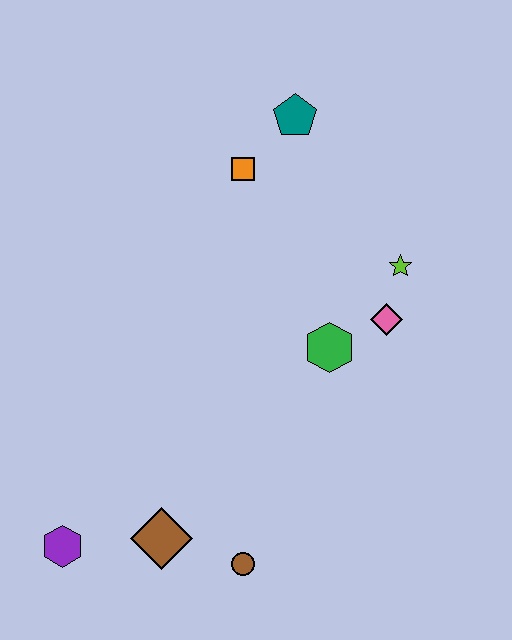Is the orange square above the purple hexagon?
Yes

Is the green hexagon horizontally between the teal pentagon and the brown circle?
No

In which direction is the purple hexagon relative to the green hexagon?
The purple hexagon is to the left of the green hexagon.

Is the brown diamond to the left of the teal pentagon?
Yes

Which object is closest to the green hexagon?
The pink diamond is closest to the green hexagon.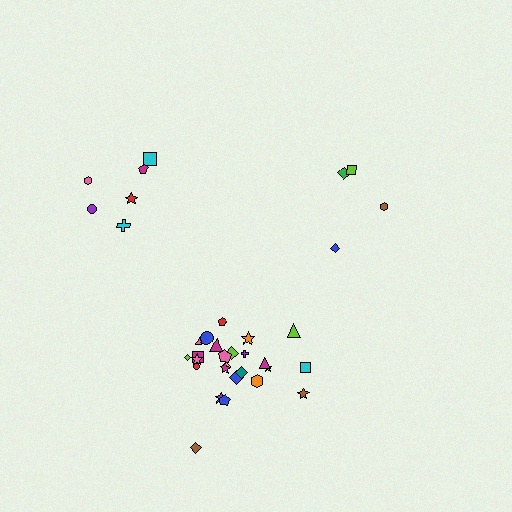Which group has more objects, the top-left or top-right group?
The top-left group.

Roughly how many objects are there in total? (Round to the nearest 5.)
Roughly 35 objects in total.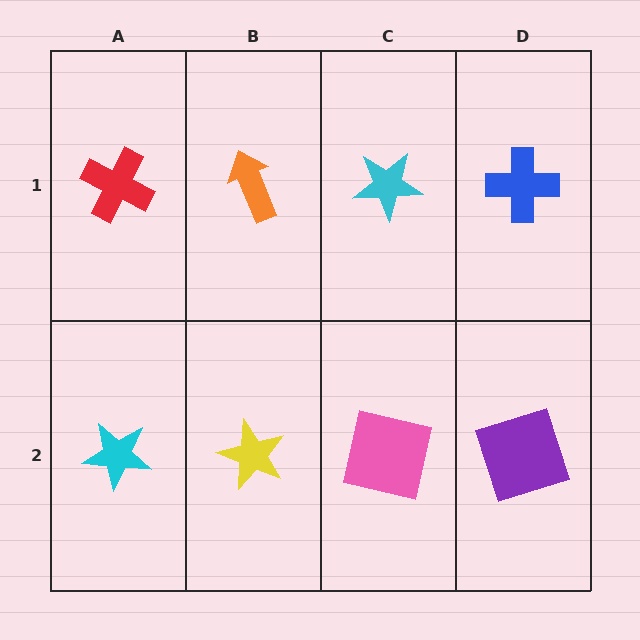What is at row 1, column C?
A cyan star.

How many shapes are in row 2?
4 shapes.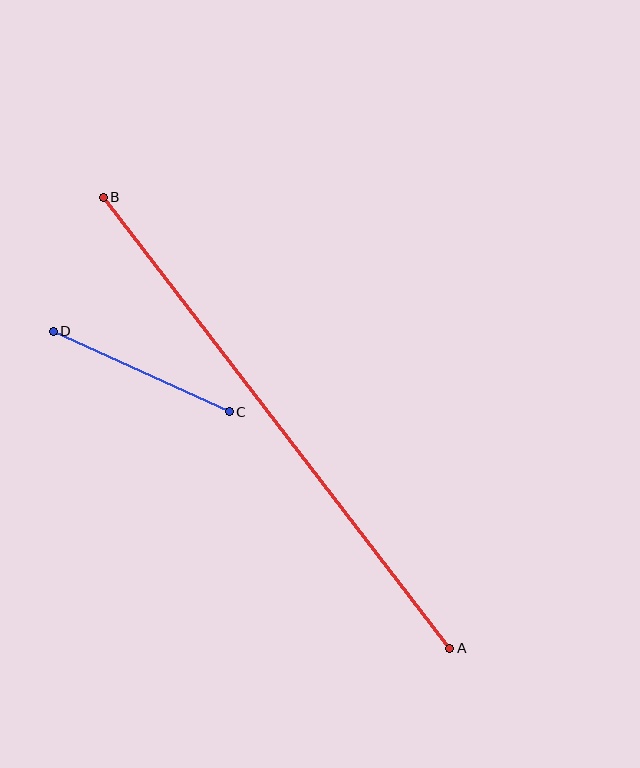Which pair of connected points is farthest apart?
Points A and B are farthest apart.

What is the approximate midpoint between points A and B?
The midpoint is at approximately (276, 423) pixels.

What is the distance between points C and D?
The distance is approximately 194 pixels.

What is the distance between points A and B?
The distance is approximately 569 pixels.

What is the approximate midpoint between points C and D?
The midpoint is at approximately (141, 371) pixels.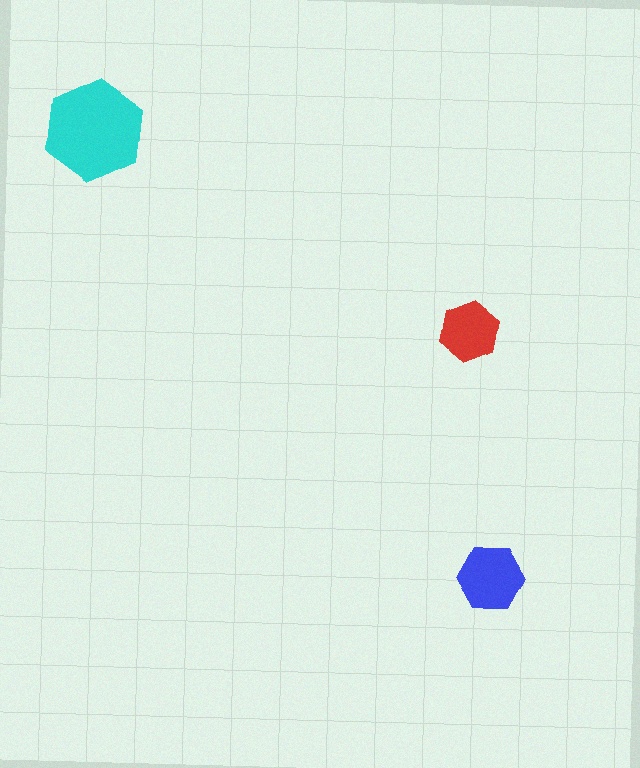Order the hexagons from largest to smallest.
the cyan one, the blue one, the red one.